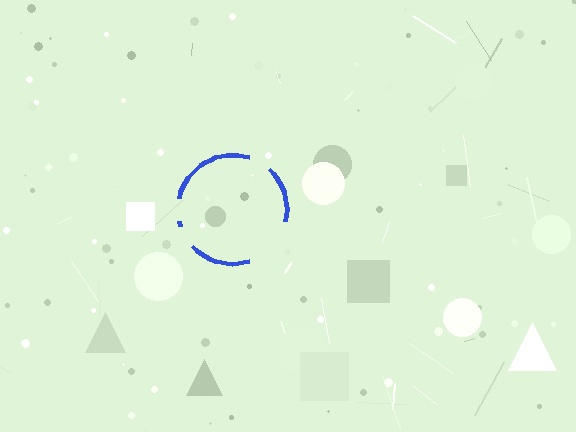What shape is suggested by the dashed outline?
The dashed outline suggests a circle.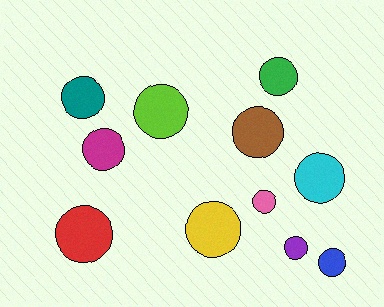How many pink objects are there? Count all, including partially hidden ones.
There is 1 pink object.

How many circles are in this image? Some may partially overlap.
There are 11 circles.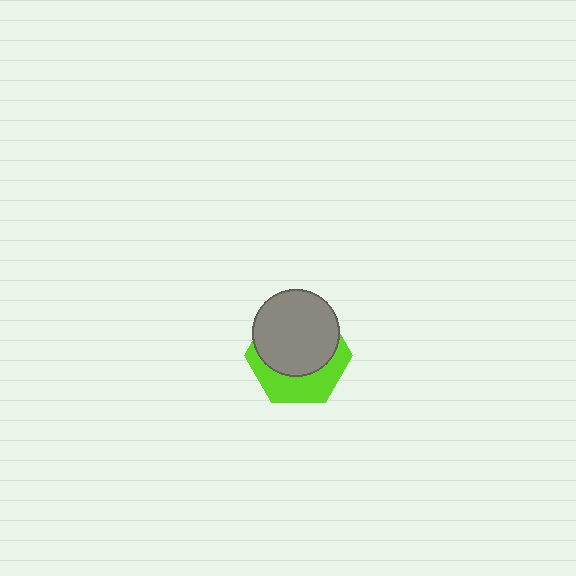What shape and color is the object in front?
The object in front is a gray circle.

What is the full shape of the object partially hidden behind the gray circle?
The partially hidden object is a lime hexagon.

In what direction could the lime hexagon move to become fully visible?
The lime hexagon could move down. That would shift it out from behind the gray circle entirely.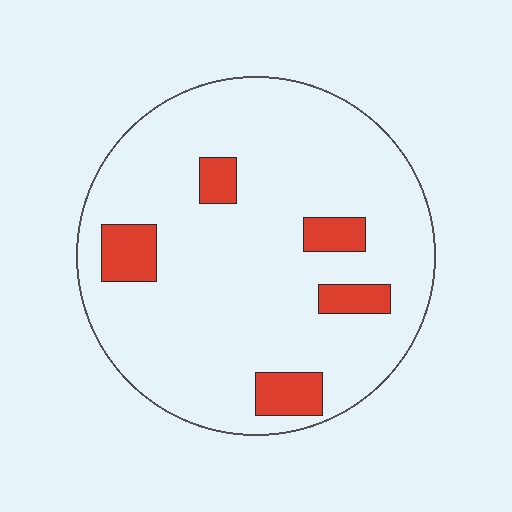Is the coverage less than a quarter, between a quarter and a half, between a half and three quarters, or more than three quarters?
Less than a quarter.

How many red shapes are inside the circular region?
5.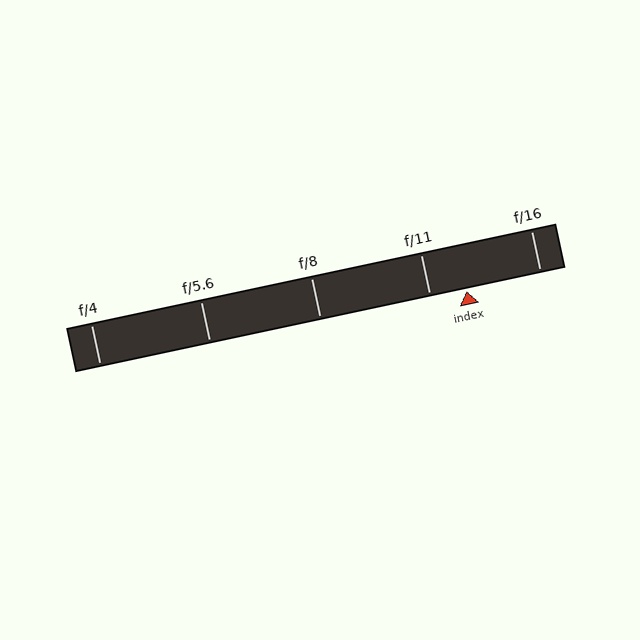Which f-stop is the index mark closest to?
The index mark is closest to f/11.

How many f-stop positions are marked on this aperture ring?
There are 5 f-stop positions marked.